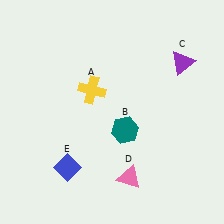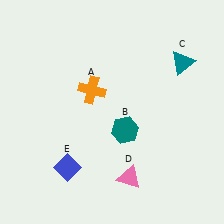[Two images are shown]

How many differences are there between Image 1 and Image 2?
There are 2 differences between the two images.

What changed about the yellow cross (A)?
In Image 1, A is yellow. In Image 2, it changed to orange.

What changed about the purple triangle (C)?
In Image 1, C is purple. In Image 2, it changed to teal.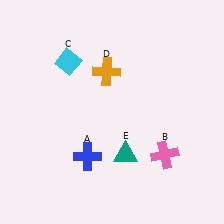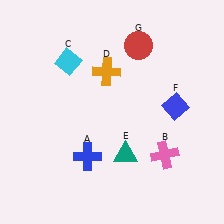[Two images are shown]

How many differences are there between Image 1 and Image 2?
There are 2 differences between the two images.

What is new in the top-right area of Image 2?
A blue diamond (F) was added in the top-right area of Image 2.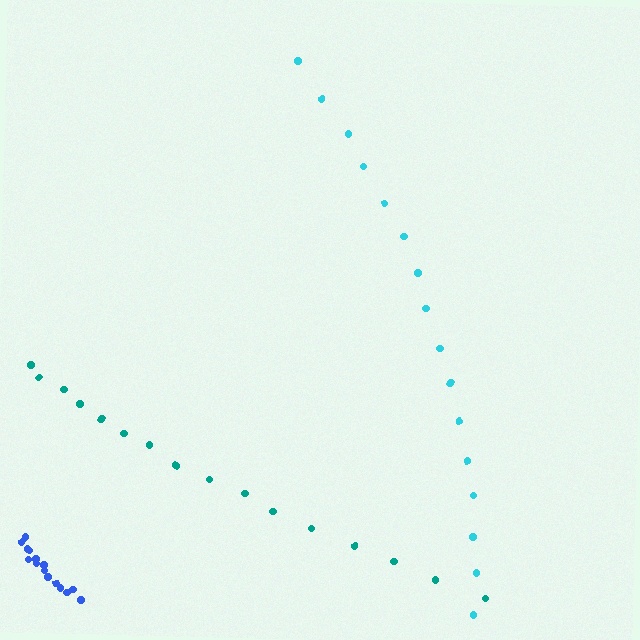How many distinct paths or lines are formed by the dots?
There are 3 distinct paths.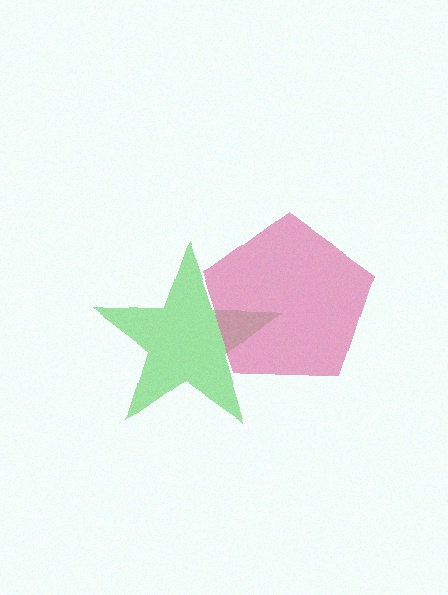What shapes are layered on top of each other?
The layered shapes are: a green star, a pink pentagon.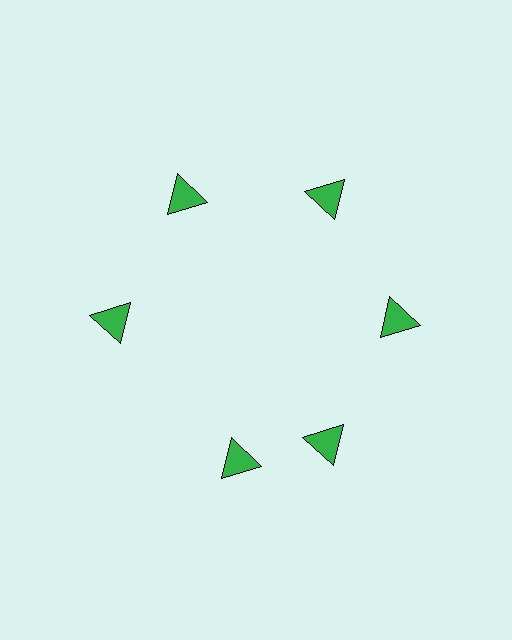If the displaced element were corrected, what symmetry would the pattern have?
It would have 6-fold rotational symmetry — the pattern would map onto itself every 60 degrees.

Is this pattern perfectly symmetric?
No. The 6 green triangles are arranged in a ring, but one element near the 7 o'clock position is rotated out of alignment along the ring, breaking the 6-fold rotational symmetry.